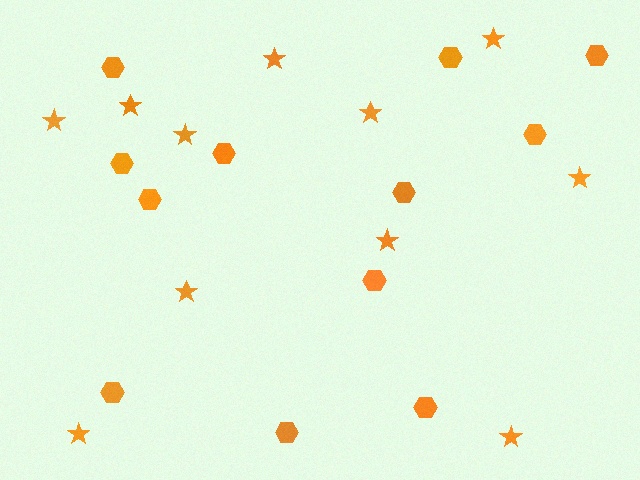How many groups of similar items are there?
There are 2 groups: one group of stars (11) and one group of hexagons (12).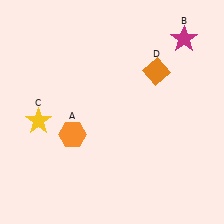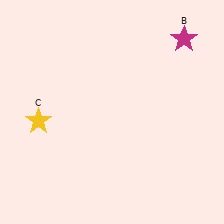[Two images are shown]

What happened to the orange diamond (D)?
The orange diamond (D) was removed in Image 2. It was in the top-right area of Image 1.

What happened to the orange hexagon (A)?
The orange hexagon (A) was removed in Image 2. It was in the bottom-left area of Image 1.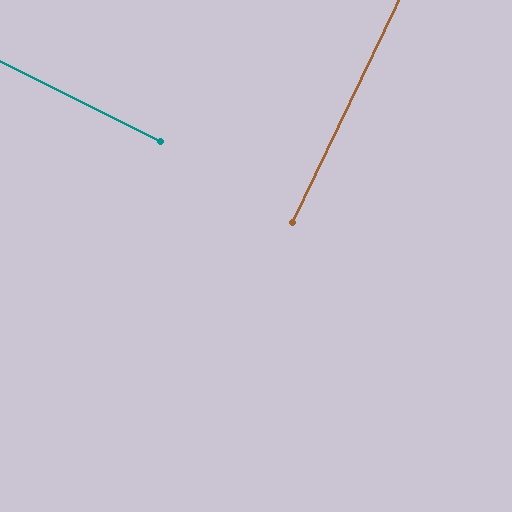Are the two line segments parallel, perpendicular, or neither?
Perpendicular — they meet at approximately 89°.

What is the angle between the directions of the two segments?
Approximately 89 degrees.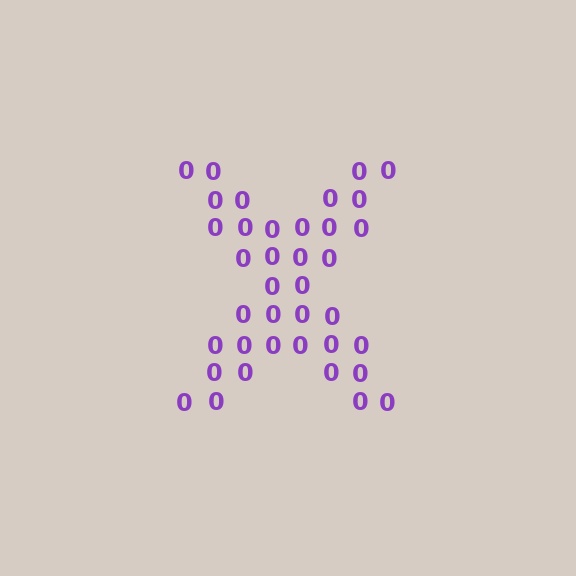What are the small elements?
The small elements are digit 0's.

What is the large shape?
The large shape is the letter X.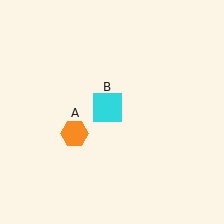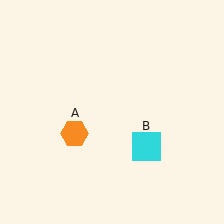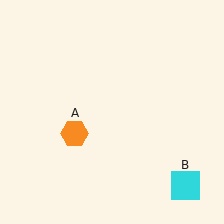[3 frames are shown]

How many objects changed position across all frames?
1 object changed position: cyan square (object B).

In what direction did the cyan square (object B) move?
The cyan square (object B) moved down and to the right.